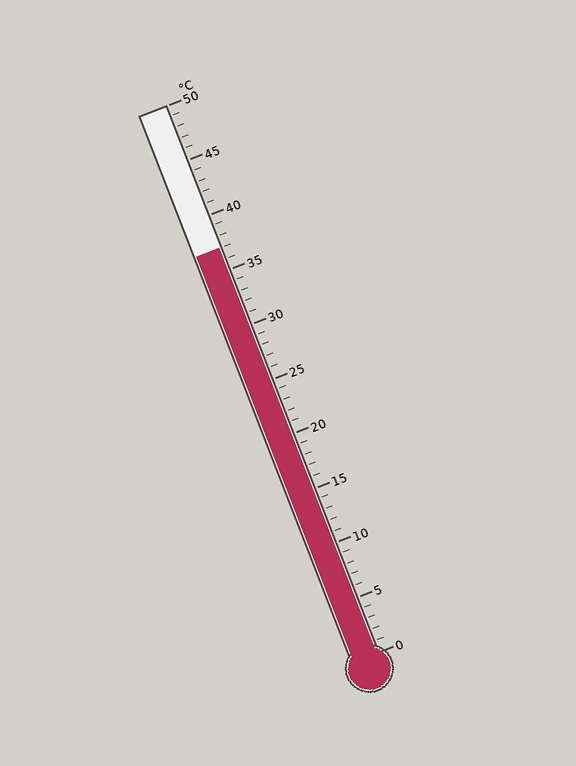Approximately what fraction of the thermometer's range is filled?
The thermometer is filled to approximately 75% of its range.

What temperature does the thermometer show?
The thermometer shows approximately 37°C.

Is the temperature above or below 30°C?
The temperature is above 30°C.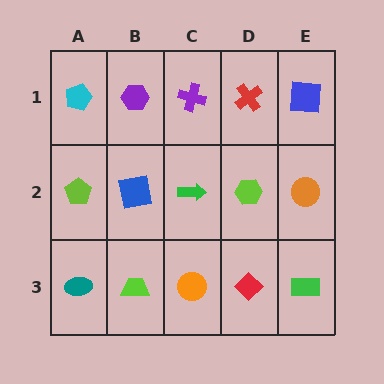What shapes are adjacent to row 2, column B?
A purple hexagon (row 1, column B), a lime trapezoid (row 3, column B), a lime pentagon (row 2, column A), a green arrow (row 2, column C).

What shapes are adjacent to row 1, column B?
A blue square (row 2, column B), a cyan pentagon (row 1, column A), a purple cross (row 1, column C).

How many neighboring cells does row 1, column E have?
2.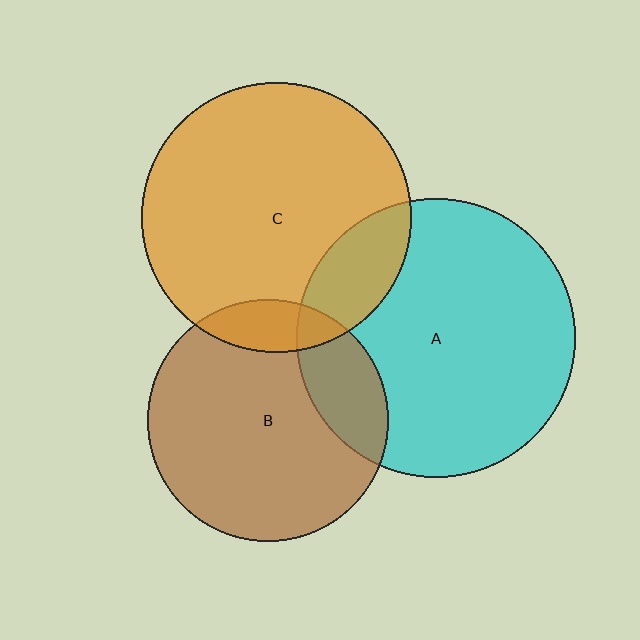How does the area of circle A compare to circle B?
Approximately 1.3 times.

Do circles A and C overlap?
Yes.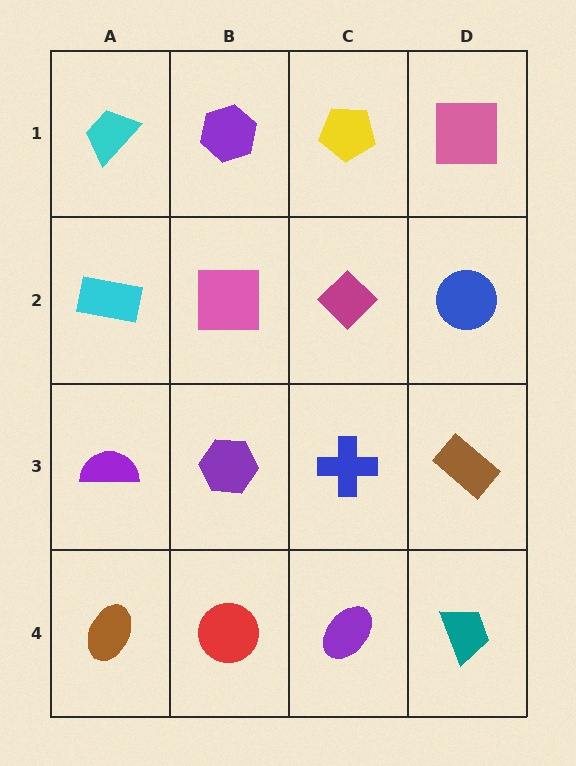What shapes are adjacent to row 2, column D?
A pink square (row 1, column D), a brown rectangle (row 3, column D), a magenta diamond (row 2, column C).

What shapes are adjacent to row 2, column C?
A yellow pentagon (row 1, column C), a blue cross (row 3, column C), a pink square (row 2, column B), a blue circle (row 2, column D).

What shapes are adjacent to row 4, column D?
A brown rectangle (row 3, column D), a purple ellipse (row 4, column C).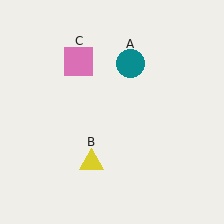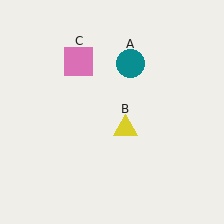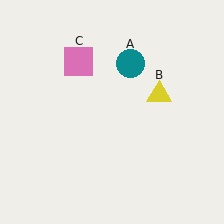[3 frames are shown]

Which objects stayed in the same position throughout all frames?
Teal circle (object A) and pink square (object C) remained stationary.